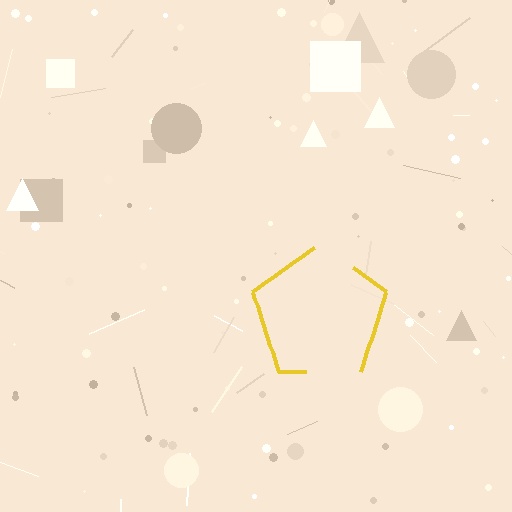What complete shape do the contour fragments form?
The contour fragments form a pentagon.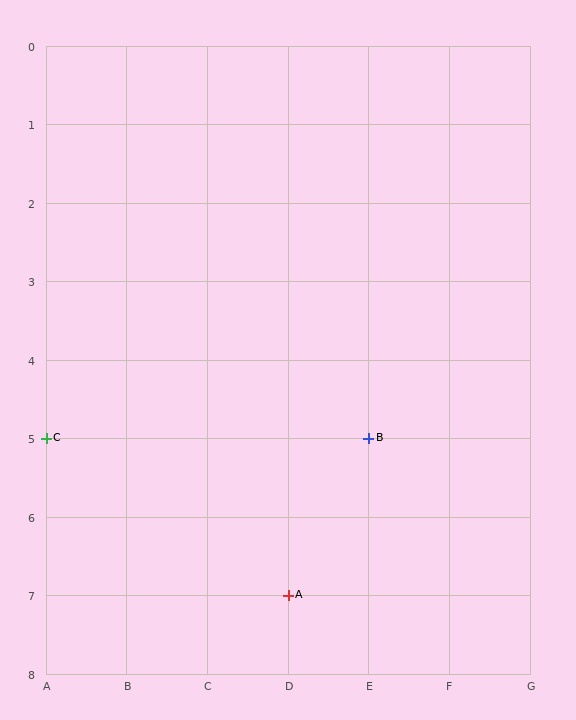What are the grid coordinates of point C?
Point C is at grid coordinates (A, 5).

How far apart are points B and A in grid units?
Points B and A are 1 column and 2 rows apart (about 2.2 grid units diagonally).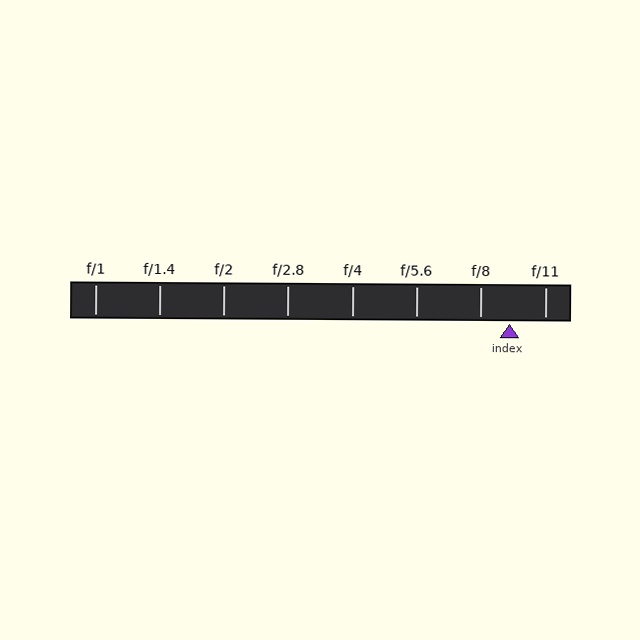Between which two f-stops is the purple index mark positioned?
The index mark is between f/8 and f/11.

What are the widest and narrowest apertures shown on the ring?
The widest aperture shown is f/1 and the narrowest is f/11.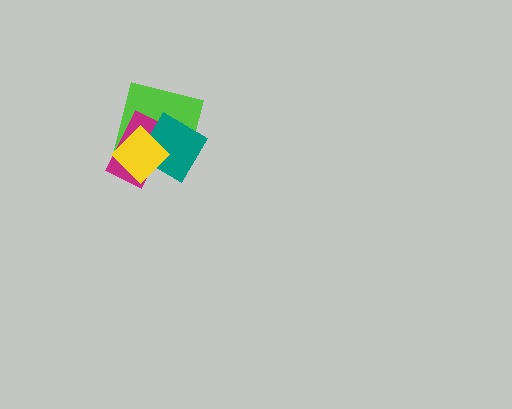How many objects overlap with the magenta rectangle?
3 objects overlap with the magenta rectangle.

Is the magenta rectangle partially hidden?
Yes, it is partially covered by another shape.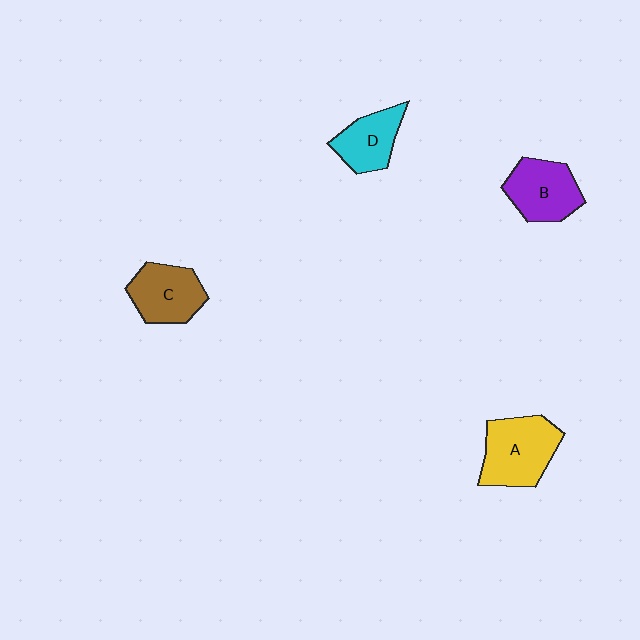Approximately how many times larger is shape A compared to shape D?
Approximately 1.5 times.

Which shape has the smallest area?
Shape D (cyan).